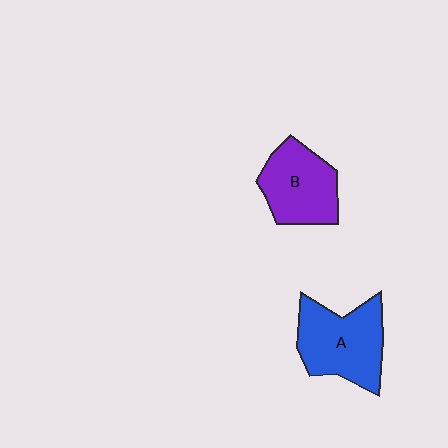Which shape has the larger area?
Shape A (blue).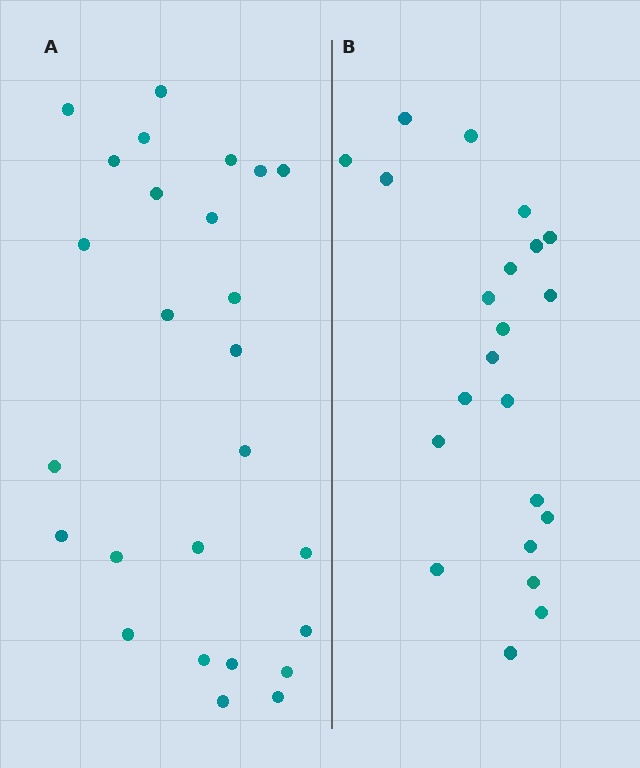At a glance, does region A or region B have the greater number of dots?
Region A (the left region) has more dots.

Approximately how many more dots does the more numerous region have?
Region A has about 4 more dots than region B.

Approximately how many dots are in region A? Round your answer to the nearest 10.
About 30 dots. (The exact count is 26, which rounds to 30.)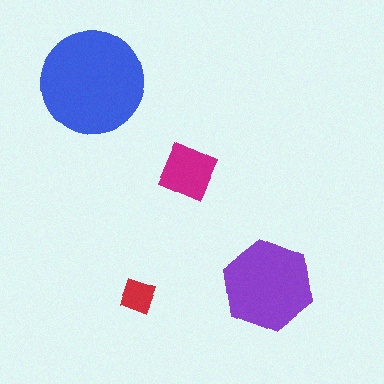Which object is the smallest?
The red diamond.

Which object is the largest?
The blue circle.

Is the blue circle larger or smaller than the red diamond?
Larger.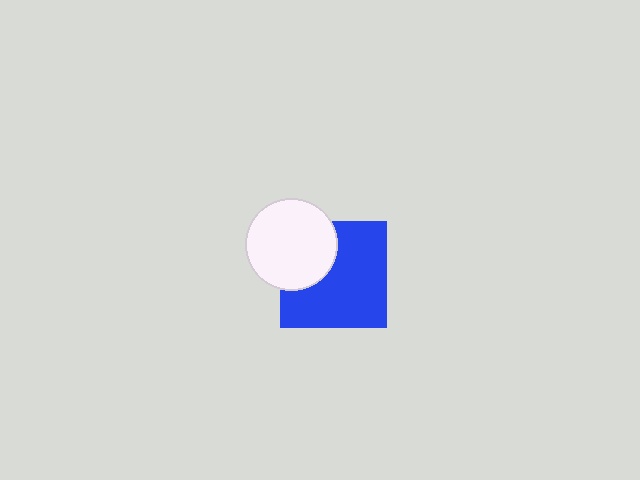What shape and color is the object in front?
The object in front is a white circle.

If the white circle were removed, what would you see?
You would see the complete blue square.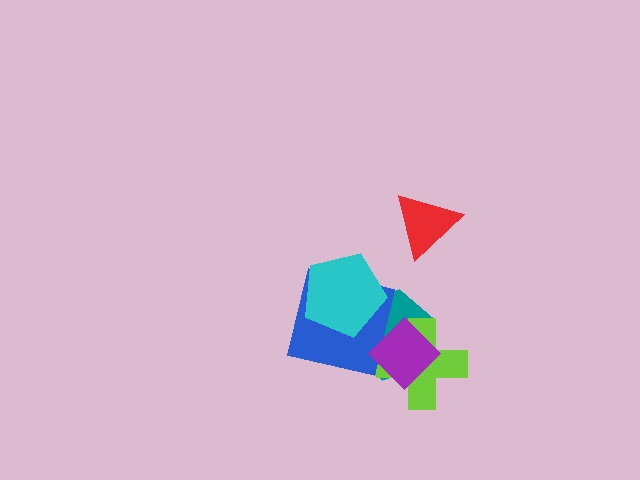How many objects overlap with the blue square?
3 objects overlap with the blue square.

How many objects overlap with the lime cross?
2 objects overlap with the lime cross.